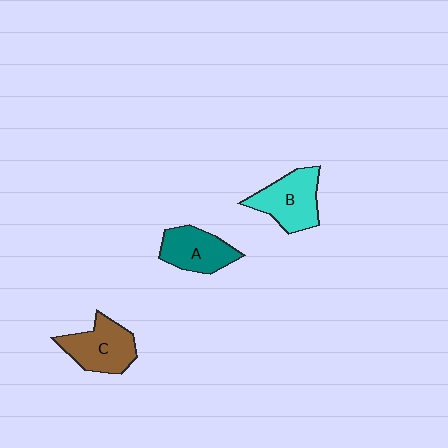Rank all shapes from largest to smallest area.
From largest to smallest: B (cyan), C (brown), A (teal).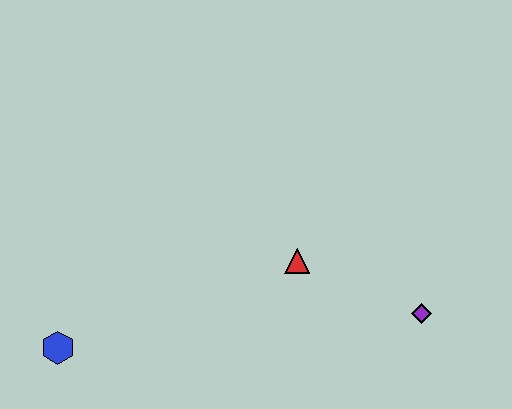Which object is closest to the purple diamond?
The red triangle is closest to the purple diamond.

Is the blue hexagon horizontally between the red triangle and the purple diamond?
No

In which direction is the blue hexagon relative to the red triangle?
The blue hexagon is to the left of the red triangle.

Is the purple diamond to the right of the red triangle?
Yes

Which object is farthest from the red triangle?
The blue hexagon is farthest from the red triangle.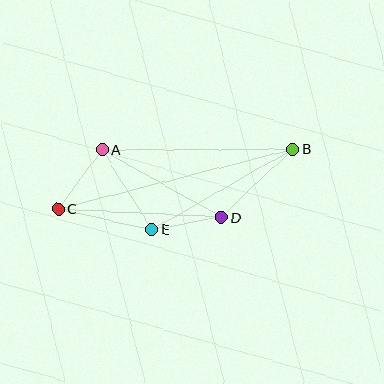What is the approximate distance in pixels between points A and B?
The distance between A and B is approximately 191 pixels.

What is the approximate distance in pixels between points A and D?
The distance between A and D is approximately 137 pixels.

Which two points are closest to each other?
Points D and E are closest to each other.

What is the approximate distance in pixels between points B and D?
The distance between B and D is approximately 99 pixels.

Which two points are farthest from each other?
Points B and C are farthest from each other.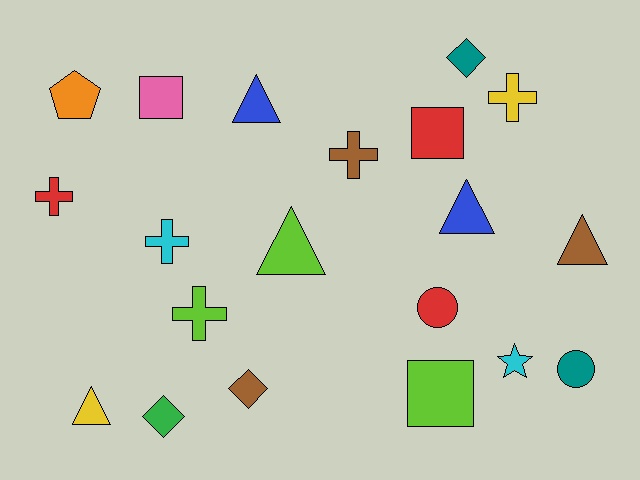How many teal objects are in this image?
There are 2 teal objects.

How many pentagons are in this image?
There is 1 pentagon.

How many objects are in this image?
There are 20 objects.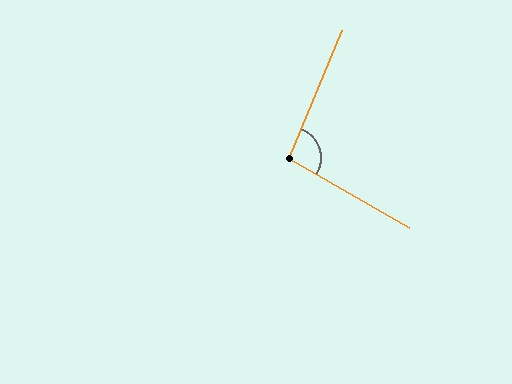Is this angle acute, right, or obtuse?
It is obtuse.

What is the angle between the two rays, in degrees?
Approximately 98 degrees.